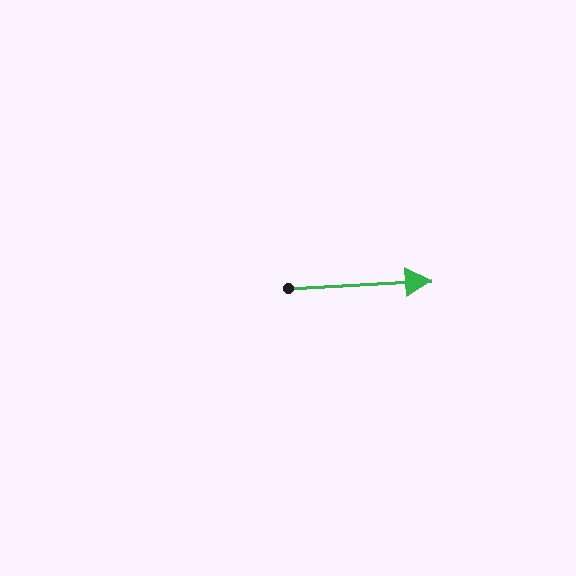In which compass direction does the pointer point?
East.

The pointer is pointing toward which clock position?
Roughly 3 o'clock.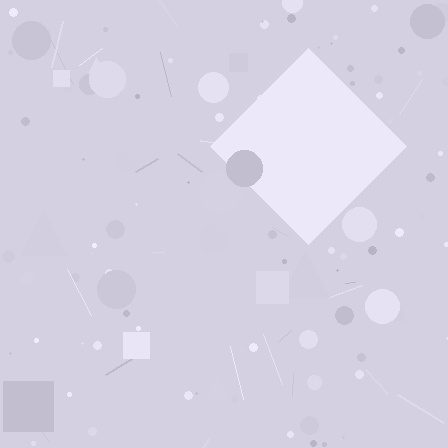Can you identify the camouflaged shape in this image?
The camouflaged shape is a diamond.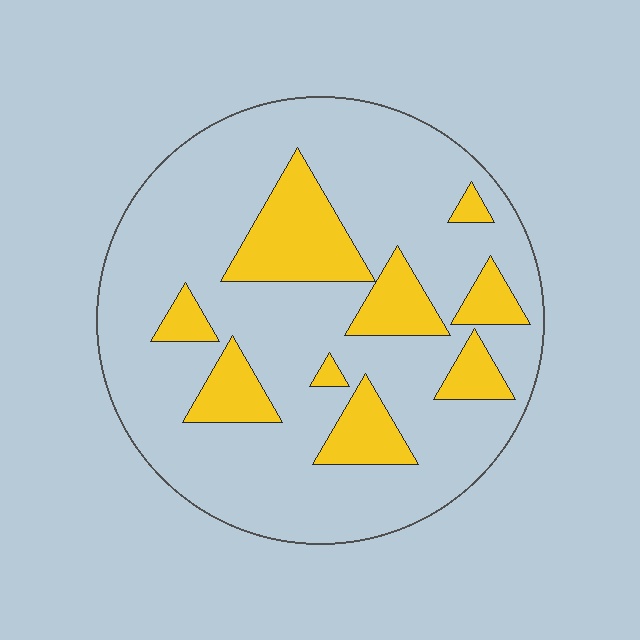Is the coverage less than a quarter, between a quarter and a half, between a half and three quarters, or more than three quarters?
Less than a quarter.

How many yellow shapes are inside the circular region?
9.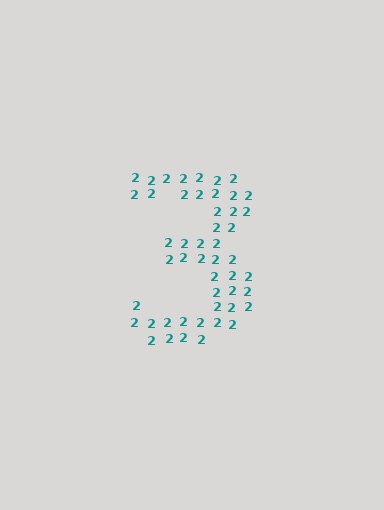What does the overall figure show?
The overall figure shows the digit 3.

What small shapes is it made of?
It is made of small digit 2's.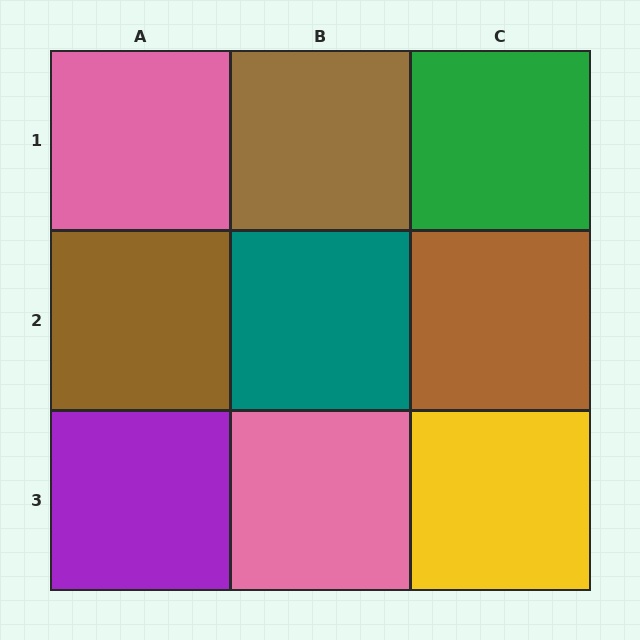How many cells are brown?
3 cells are brown.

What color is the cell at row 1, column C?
Green.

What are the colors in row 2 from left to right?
Brown, teal, brown.